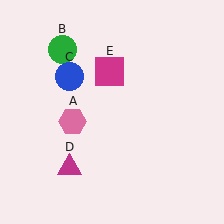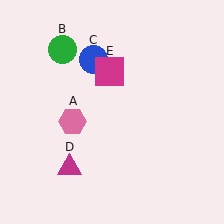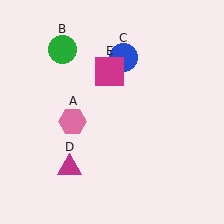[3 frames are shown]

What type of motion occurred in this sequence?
The blue circle (object C) rotated clockwise around the center of the scene.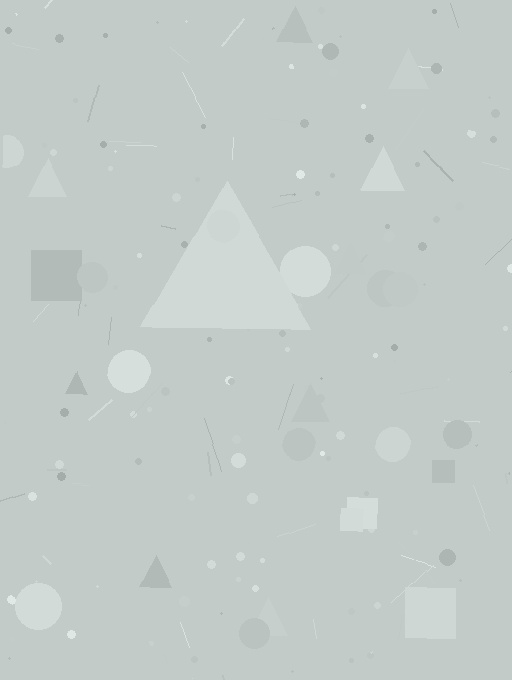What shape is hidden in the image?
A triangle is hidden in the image.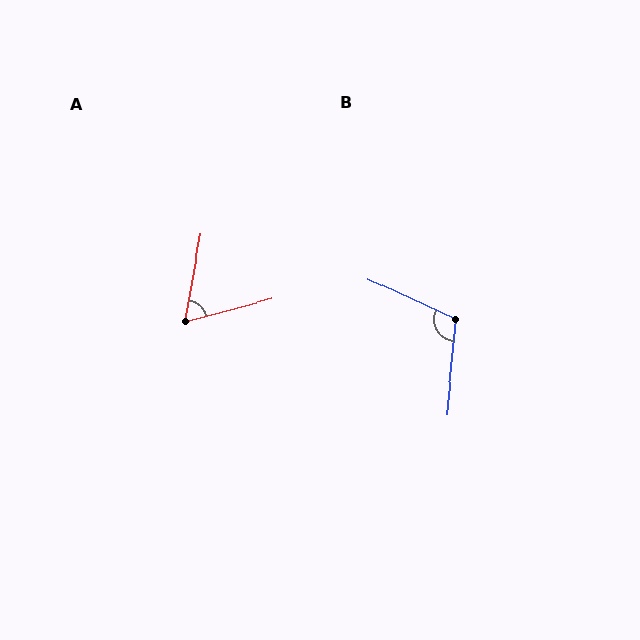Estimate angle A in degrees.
Approximately 65 degrees.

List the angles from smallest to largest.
A (65°), B (109°).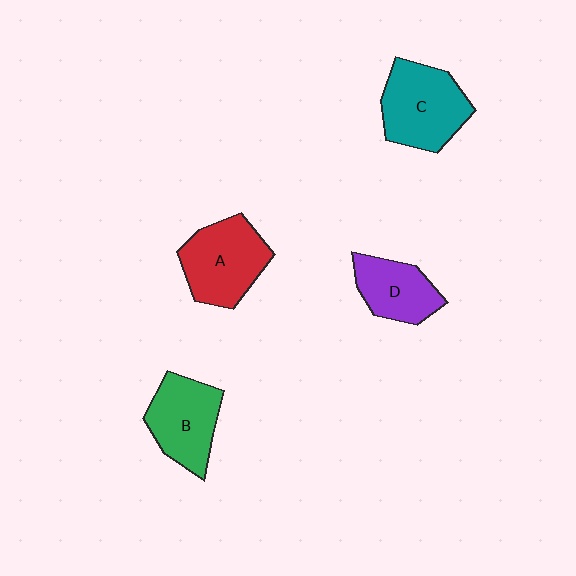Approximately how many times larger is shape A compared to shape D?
Approximately 1.3 times.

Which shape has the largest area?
Shape C (teal).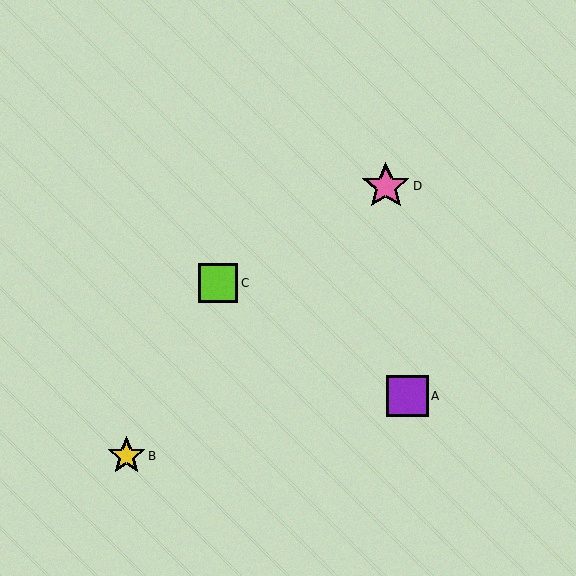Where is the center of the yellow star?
The center of the yellow star is at (126, 456).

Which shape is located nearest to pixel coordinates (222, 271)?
The lime square (labeled C) at (218, 283) is nearest to that location.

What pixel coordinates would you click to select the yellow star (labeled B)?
Click at (126, 456) to select the yellow star B.